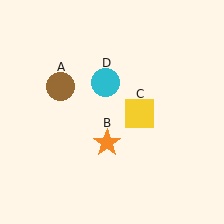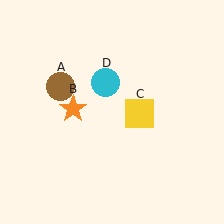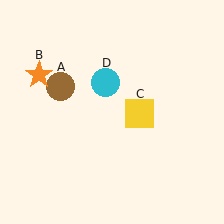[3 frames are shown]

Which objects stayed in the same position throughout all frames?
Brown circle (object A) and yellow square (object C) and cyan circle (object D) remained stationary.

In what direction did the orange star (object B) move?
The orange star (object B) moved up and to the left.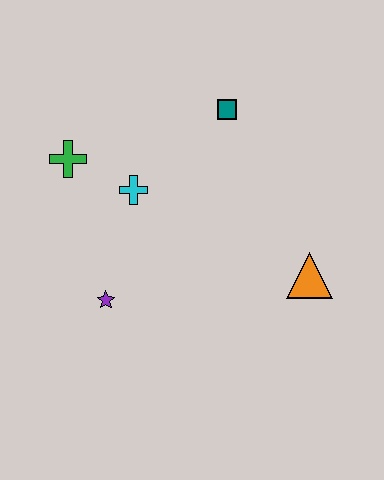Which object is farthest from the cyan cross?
The orange triangle is farthest from the cyan cross.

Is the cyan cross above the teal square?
No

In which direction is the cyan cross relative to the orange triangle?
The cyan cross is to the left of the orange triangle.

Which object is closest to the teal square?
The cyan cross is closest to the teal square.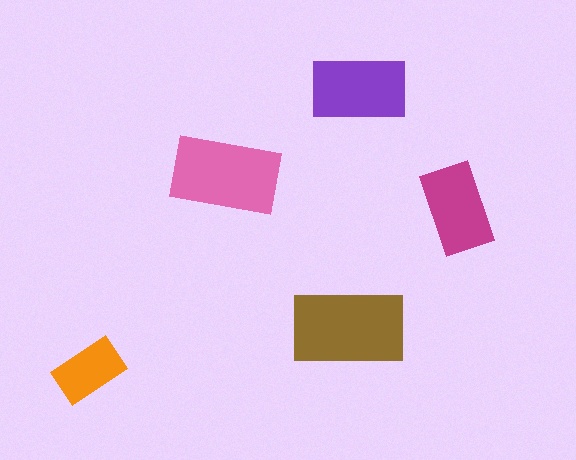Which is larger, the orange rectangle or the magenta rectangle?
The magenta one.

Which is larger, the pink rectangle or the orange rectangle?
The pink one.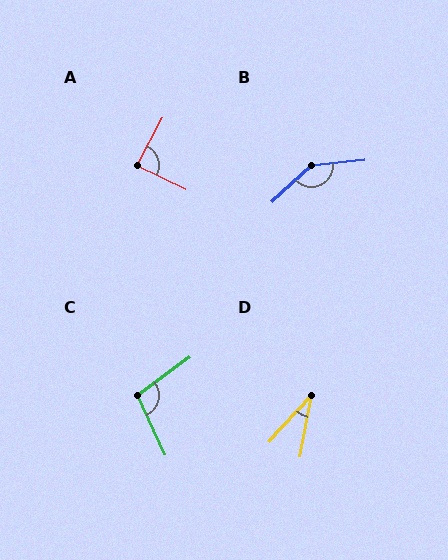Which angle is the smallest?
D, at approximately 32 degrees.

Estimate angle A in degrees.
Approximately 88 degrees.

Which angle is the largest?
B, at approximately 143 degrees.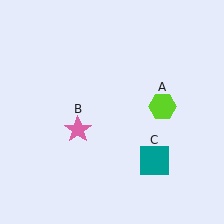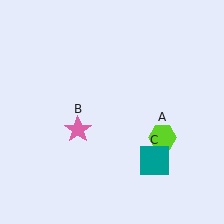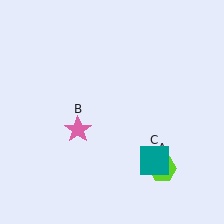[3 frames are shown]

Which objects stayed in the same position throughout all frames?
Pink star (object B) and teal square (object C) remained stationary.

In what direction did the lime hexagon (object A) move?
The lime hexagon (object A) moved down.